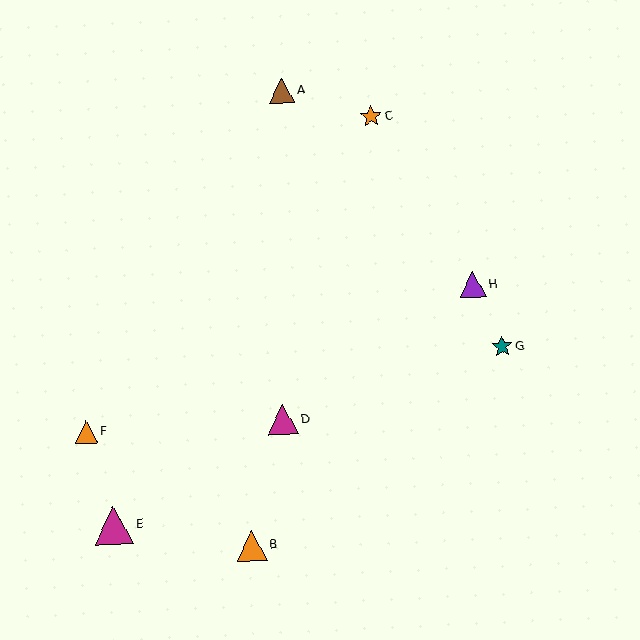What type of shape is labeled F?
Shape F is an orange triangle.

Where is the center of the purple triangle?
The center of the purple triangle is at (473, 285).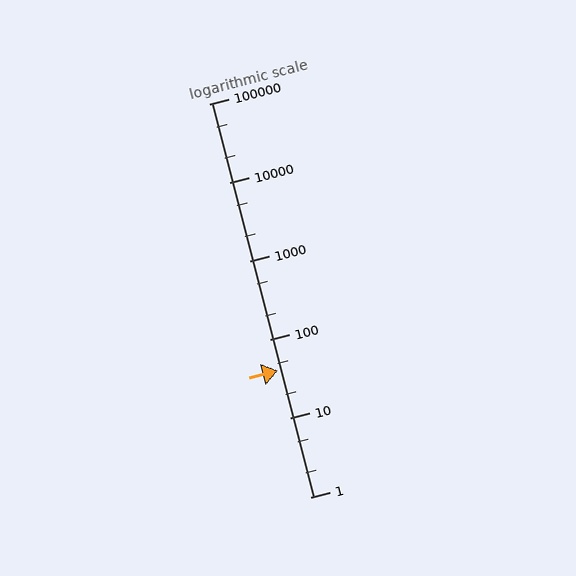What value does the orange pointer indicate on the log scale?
The pointer indicates approximately 41.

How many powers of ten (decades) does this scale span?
The scale spans 5 decades, from 1 to 100000.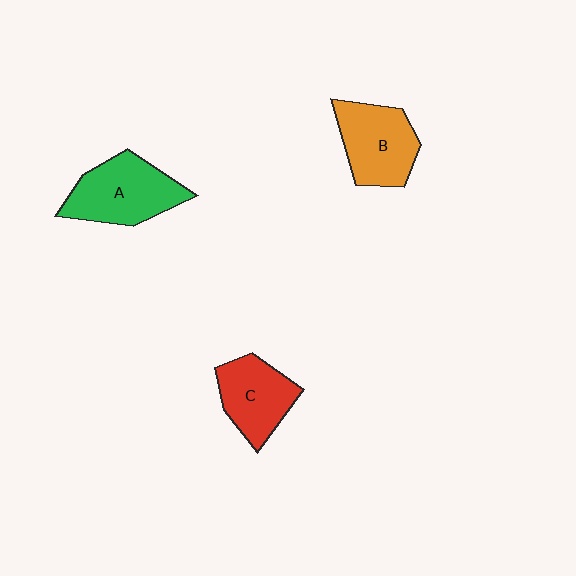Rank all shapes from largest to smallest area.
From largest to smallest: A (green), B (orange), C (red).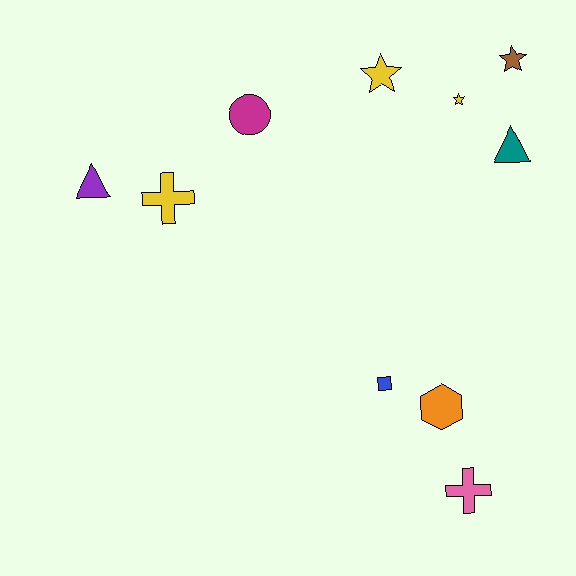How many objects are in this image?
There are 10 objects.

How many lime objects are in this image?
There are no lime objects.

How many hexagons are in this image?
There is 1 hexagon.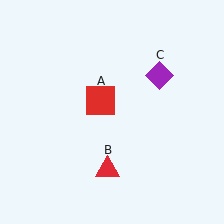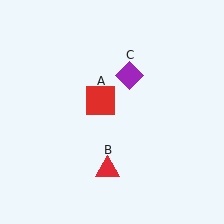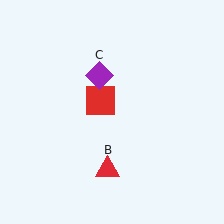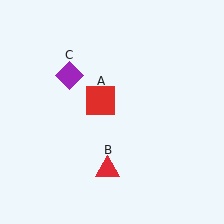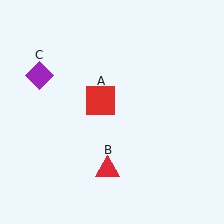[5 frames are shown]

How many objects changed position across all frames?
1 object changed position: purple diamond (object C).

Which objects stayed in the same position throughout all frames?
Red square (object A) and red triangle (object B) remained stationary.